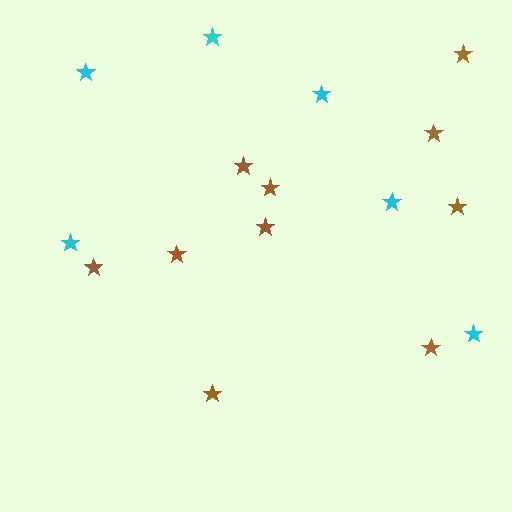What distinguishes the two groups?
There are 2 groups: one group of cyan stars (6) and one group of brown stars (10).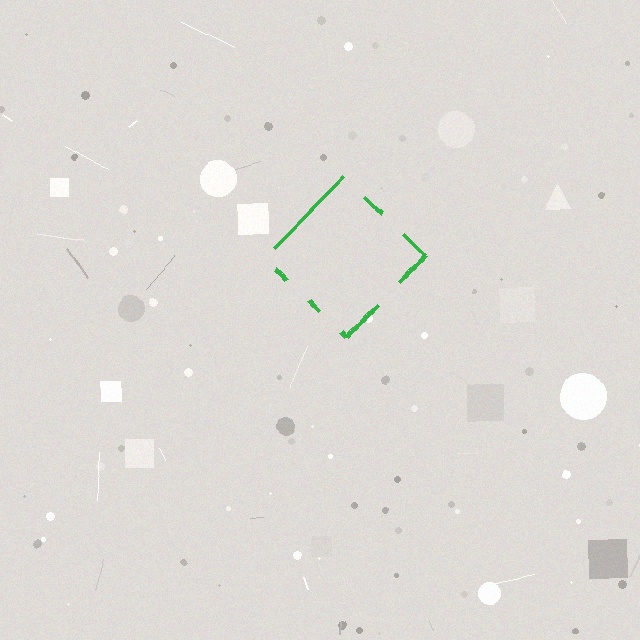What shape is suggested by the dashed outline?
The dashed outline suggests a diamond.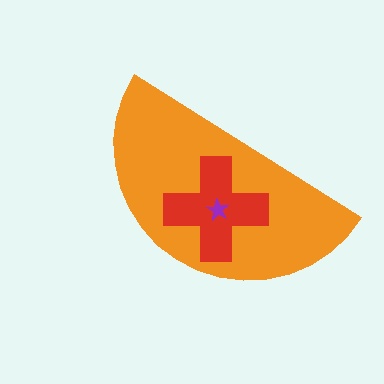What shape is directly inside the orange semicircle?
The red cross.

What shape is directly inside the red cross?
The purple star.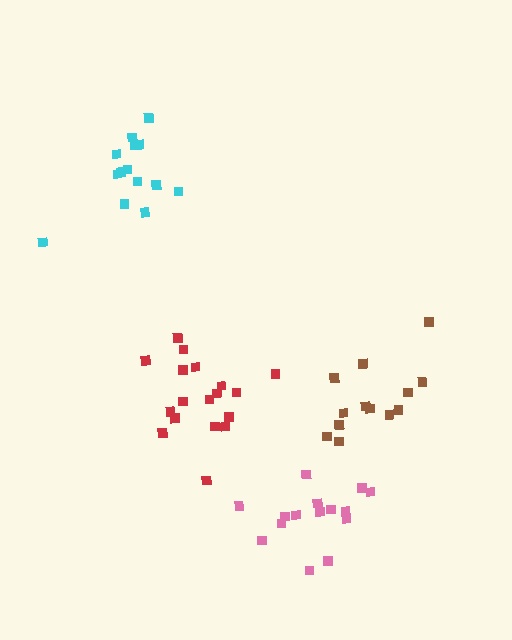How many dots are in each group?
Group 1: 14 dots, Group 2: 15 dots, Group 3: 13 dots, Group 4: 18 dots (60 total).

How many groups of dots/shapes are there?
There are 4 groups.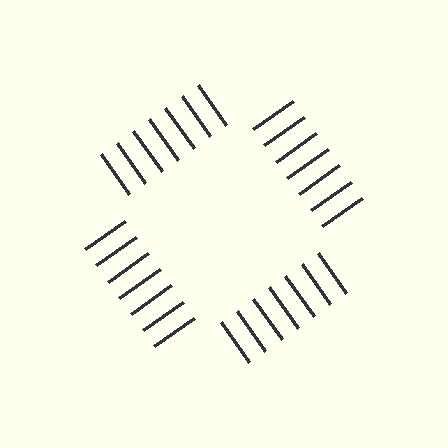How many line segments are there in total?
28 — 7 along each of the 4 edges.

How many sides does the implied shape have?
4 sides — the line-ends trace a square.